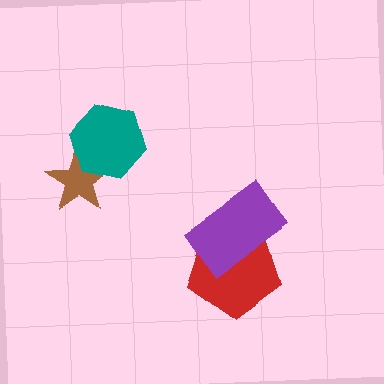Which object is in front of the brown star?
The teal hexagon is in front of the brown star.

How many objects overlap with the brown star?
1 object overlaps with the brown star.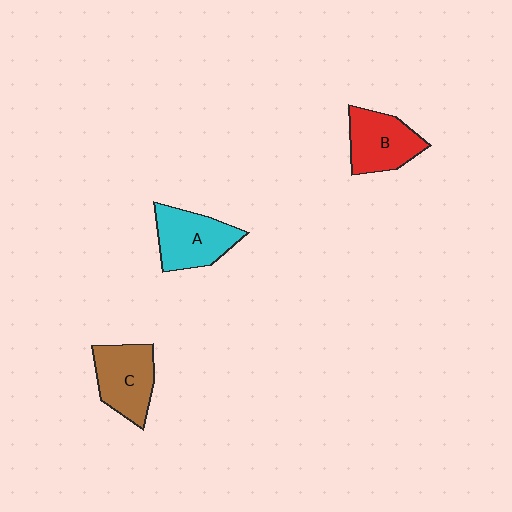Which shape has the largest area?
Shape A (cyan).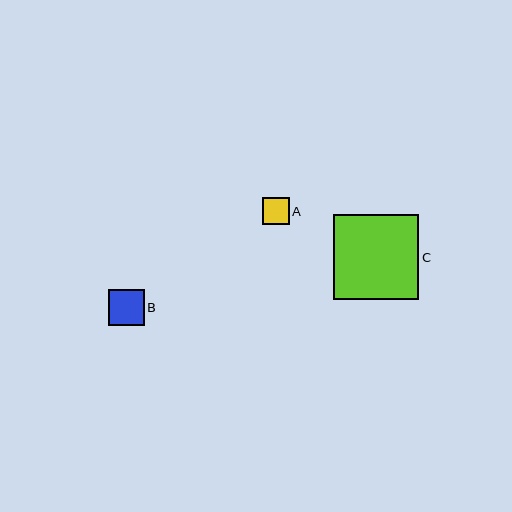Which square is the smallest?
Square A is the smallest with a size of approximately 27 pixels.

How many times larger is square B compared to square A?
Square B is approximately 1.3 times the size of square A.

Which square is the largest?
Square C is the largest with a size of approximately 86 pixels.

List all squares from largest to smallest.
From largest to smallest: C, B, A.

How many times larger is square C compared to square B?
Square C is approximately 2.4 times the size of square B.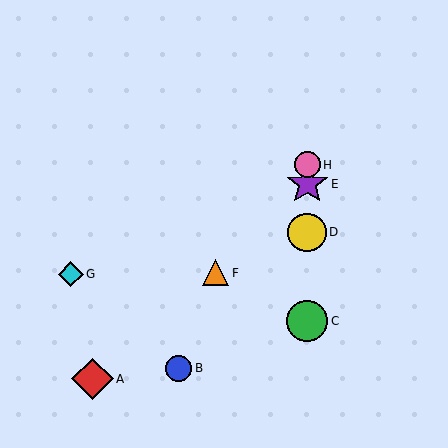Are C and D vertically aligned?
Yes, both are at x≈307.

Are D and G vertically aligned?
No, D is at x≈307 and G is at x≈71.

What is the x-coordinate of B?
Object B is at x≈179.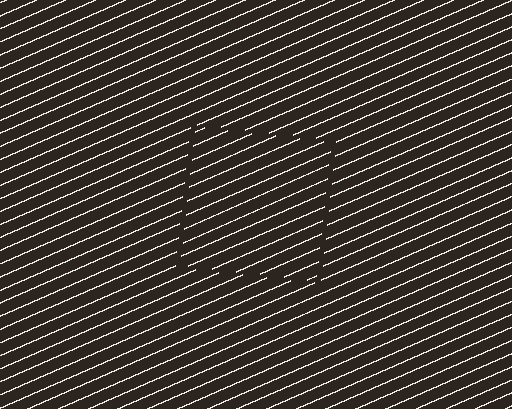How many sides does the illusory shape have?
4 sides — the line-ends trace a square.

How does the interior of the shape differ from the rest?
The interior of the shape contains the same grating, shifted by half a period — the contour is defined by the phase discontinuity where line-ends from the inner and outer gratings abut.